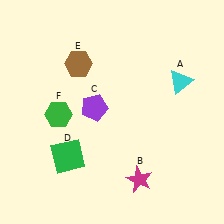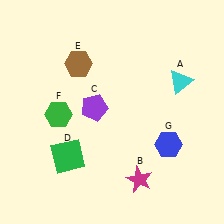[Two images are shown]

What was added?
A blue hexagon (G) was added in Image 2.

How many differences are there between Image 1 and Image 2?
There is 1 difference between the two images.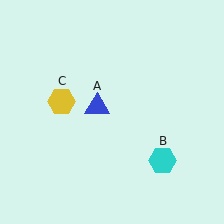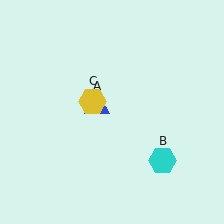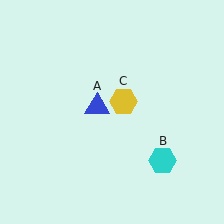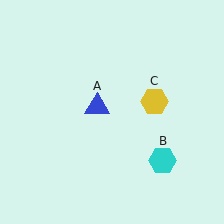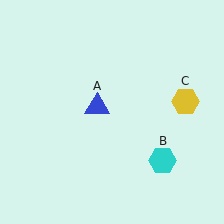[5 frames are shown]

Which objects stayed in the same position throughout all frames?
Blue triangle (object A) and cyan hexagon (object B) remained stationary.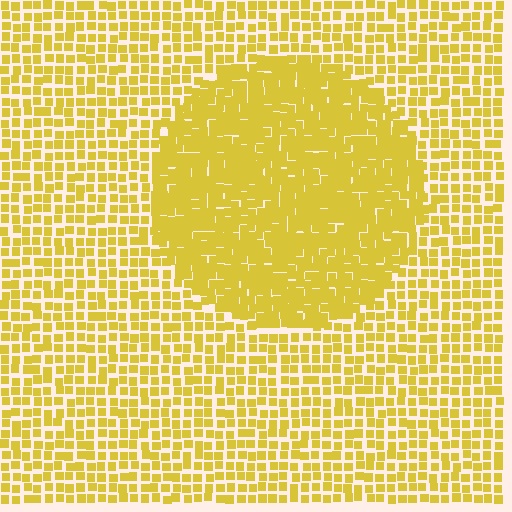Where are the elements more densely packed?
The elements are more densely packed inside the circle boundary.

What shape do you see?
I see a circle.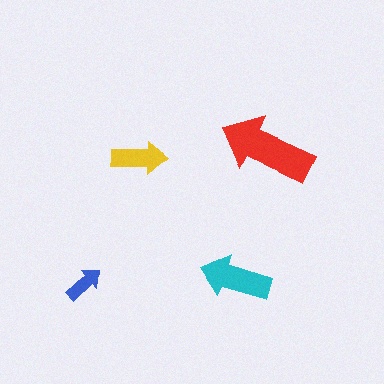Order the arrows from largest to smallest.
the red one, the cyan one, the yellow one, the blue one.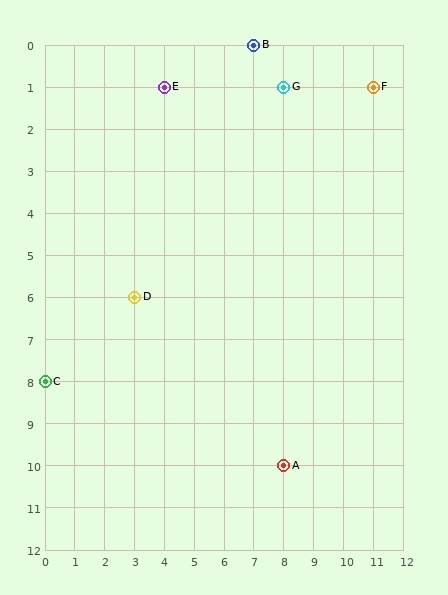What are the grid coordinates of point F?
Point F is at grid coordinates (11, 1).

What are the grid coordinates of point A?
Point A is at grid coordinates (8, 10).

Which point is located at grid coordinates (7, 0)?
Point B is at (7, 0).